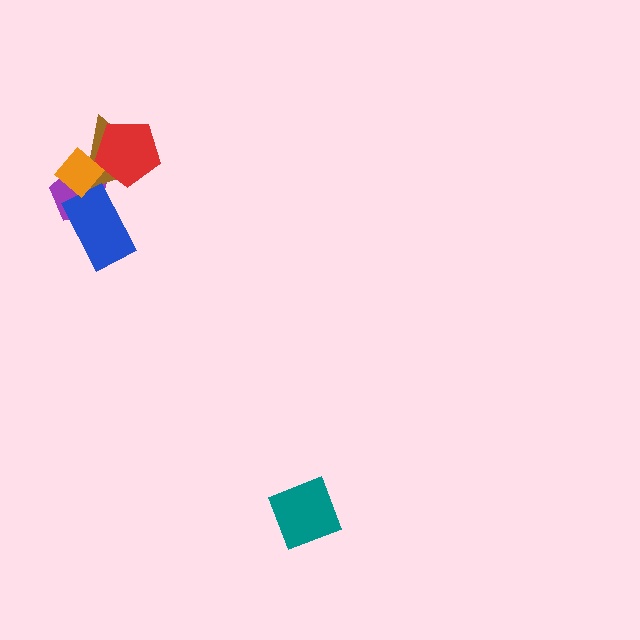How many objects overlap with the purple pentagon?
3 objects overlap with the purple pentagon.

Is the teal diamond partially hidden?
No, no other shape covers it.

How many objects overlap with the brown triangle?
4 objects overlap with the brown triangle.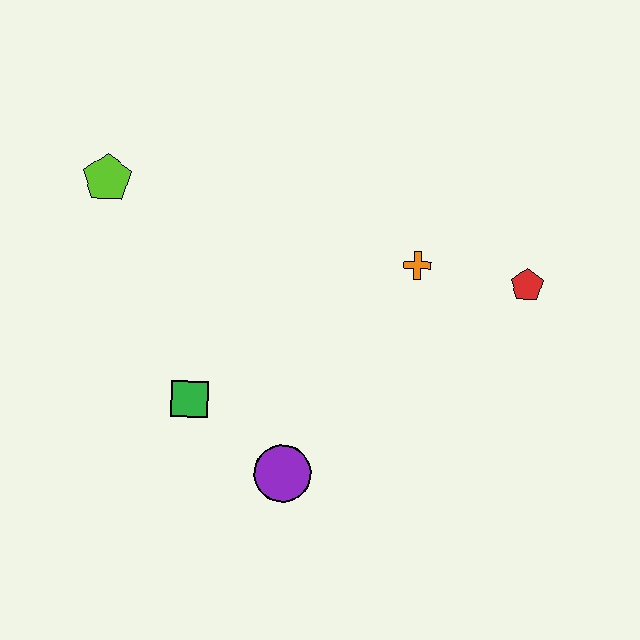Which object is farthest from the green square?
The red pentagon is farthest from the green square.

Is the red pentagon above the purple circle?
Yes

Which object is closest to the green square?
The purple circle is closest to the green square.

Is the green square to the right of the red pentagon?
No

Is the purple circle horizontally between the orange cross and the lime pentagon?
Yes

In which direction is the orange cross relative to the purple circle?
The orange cross is above the purple circle.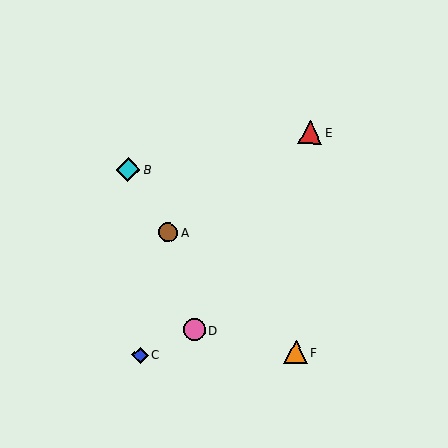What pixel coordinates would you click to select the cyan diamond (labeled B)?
Click at (128, 170) to select the cyan diamond B.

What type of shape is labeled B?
Shape B is a cyan diamond.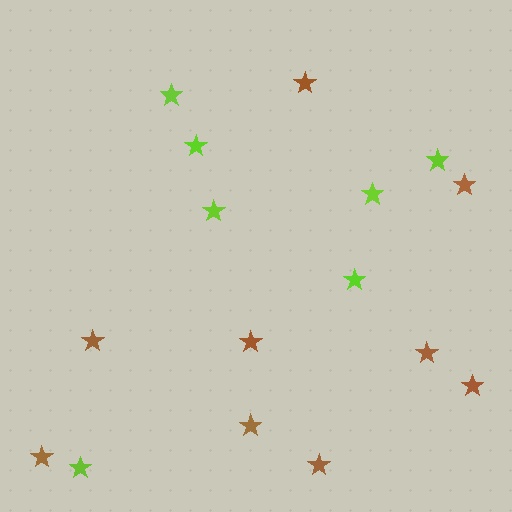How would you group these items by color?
There are 2 groups: one group of lime stars (7) and one group of brown stars (9).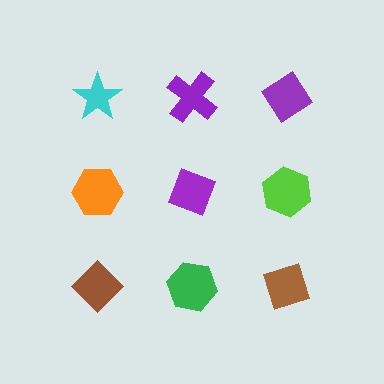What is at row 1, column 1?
A cyan star.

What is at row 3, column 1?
A brown diamond.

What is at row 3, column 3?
A brown diamond.